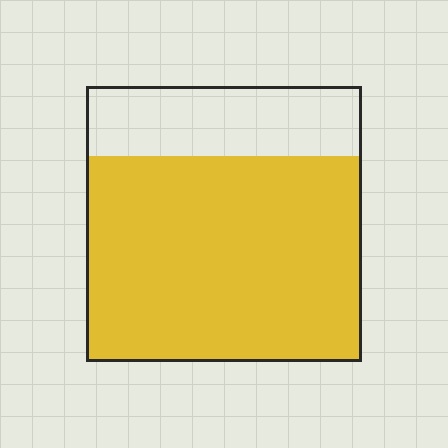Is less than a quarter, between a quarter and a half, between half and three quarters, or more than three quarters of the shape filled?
Between half and three quarters.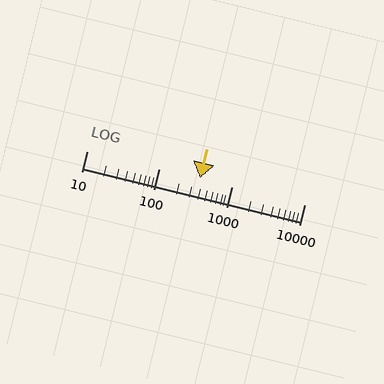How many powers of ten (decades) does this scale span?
The scale spans 3 decades, from 10 to 10000.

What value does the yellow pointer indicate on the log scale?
The pointer indicates approximately 360.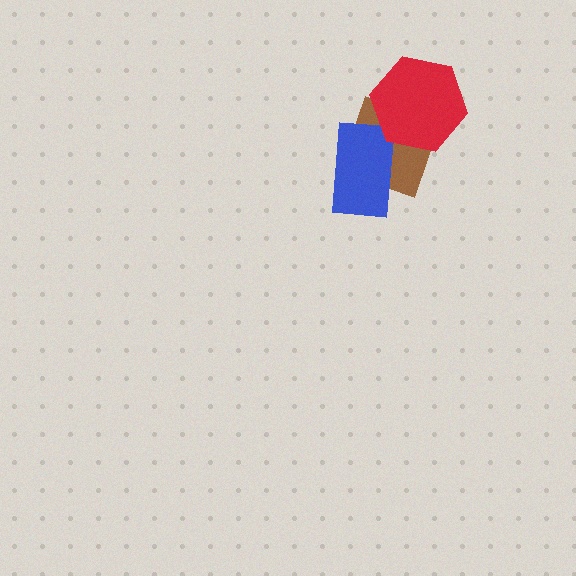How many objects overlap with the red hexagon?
1 object overlaps with the red hexagon.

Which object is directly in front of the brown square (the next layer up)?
The blue rectangle is directly in front of the brown square.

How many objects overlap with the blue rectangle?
1 object overlaps with the blue rectangle.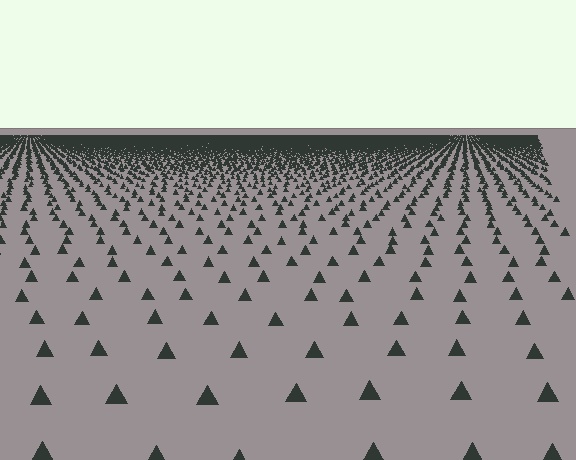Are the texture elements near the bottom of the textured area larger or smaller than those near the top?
Larger. Near the bottom, elements are closer to the viewer and appear at a bigger on-screen size.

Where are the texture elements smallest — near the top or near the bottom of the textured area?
Near the top.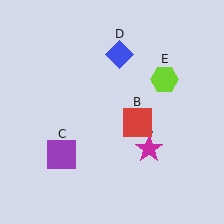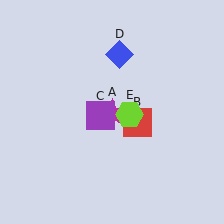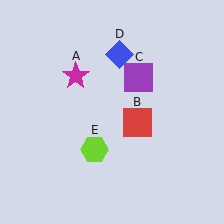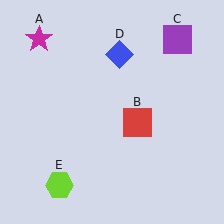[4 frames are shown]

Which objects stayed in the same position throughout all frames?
Red square (object B) and blue diamond (object D) remained stationary.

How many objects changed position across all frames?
3 objects changed position: magenta star (object A), purple square (object C), lime hexagon (object E).